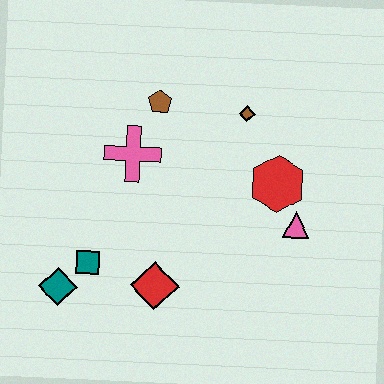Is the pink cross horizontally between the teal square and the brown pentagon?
Yes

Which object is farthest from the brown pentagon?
The teal diamond is farthest from the brown pentagon.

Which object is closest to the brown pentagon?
The pink cross is closest to the brown pentagon.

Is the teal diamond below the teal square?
Yes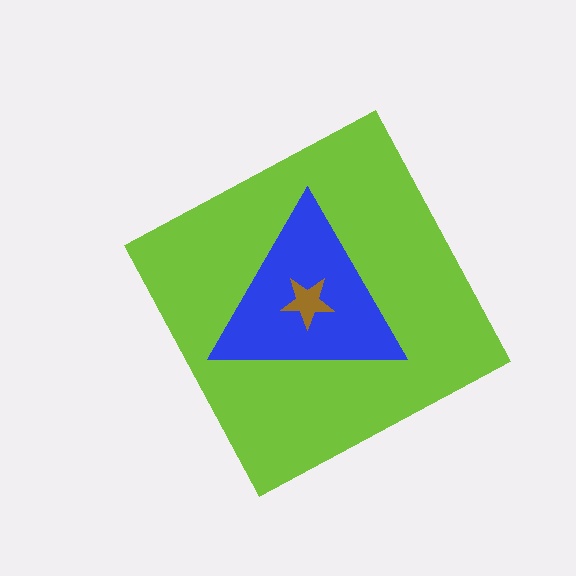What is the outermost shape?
The lime diamond.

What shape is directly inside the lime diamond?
The blue triangle.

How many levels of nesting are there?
3.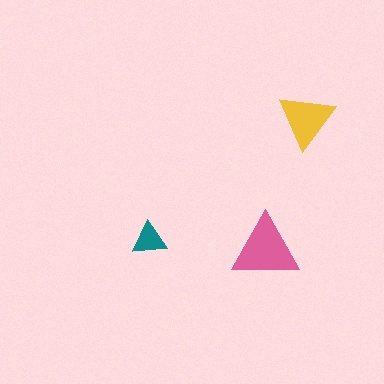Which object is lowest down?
The pink triangle is bottommost.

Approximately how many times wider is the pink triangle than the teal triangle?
About 2 times wider.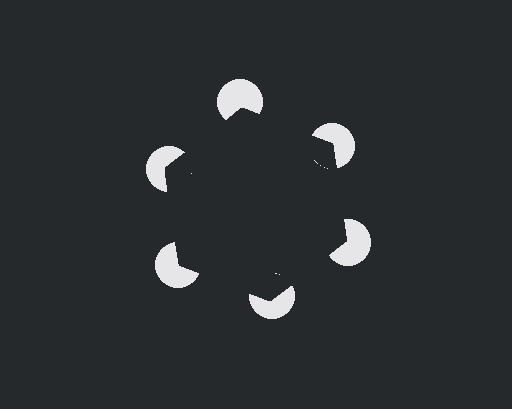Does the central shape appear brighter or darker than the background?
It typically appears slightly darker than the background, even though no actual brightness change is drawn.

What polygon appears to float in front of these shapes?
An illusory hexagon — its edges are inferred from the aligned wedge cuts in the pac-man discs, not physically drawn.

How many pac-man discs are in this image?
There are 6 — one at each vertex of the illusory hexagon.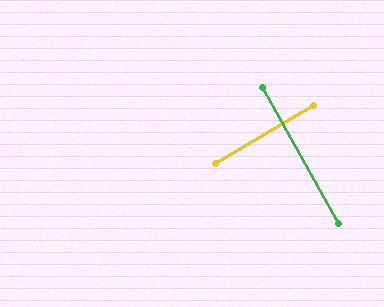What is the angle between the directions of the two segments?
Approximately 89 degrees.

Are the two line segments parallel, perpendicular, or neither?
Perpendicular — they meet at approximately 89°.